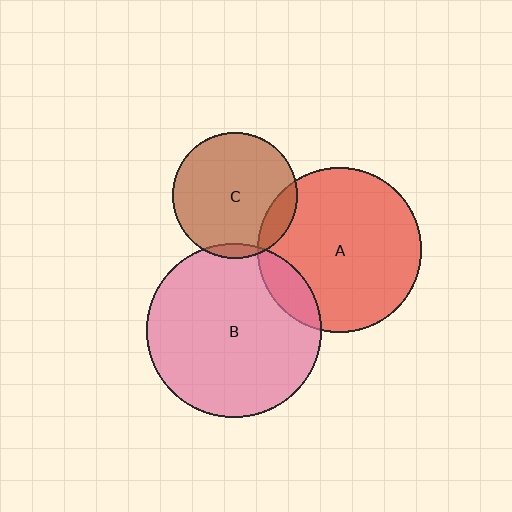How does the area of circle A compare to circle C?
Approximately 1.7 times.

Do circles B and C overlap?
Yes.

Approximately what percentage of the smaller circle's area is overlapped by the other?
Approximately 5%.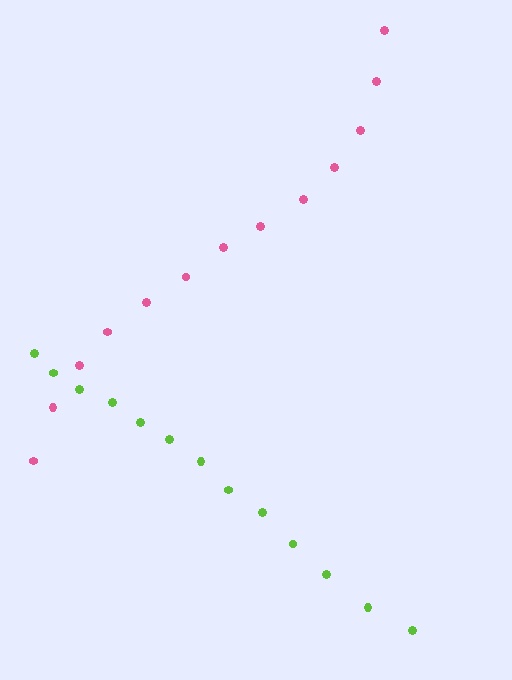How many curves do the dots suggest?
There are 2 distinct paths.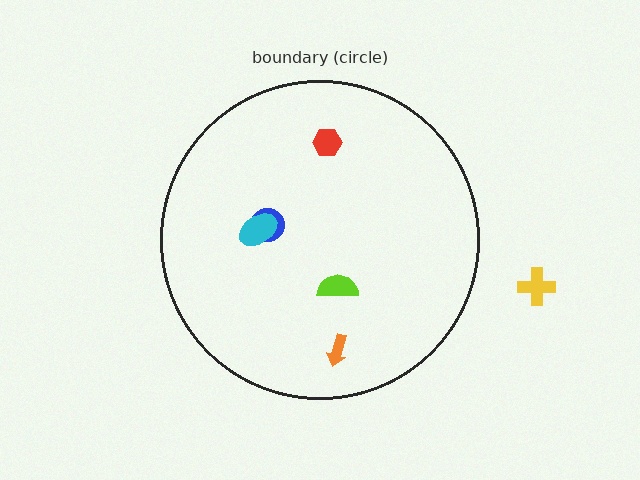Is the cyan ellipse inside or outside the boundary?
Inside.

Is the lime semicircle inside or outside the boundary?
Inside.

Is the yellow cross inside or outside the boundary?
Outside.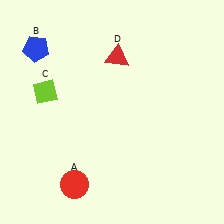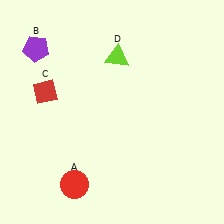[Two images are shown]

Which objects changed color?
B changed from blue to purple. C changed from lime to red. D changed from red to lime.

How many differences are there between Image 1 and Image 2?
There are 3 differences between the two images.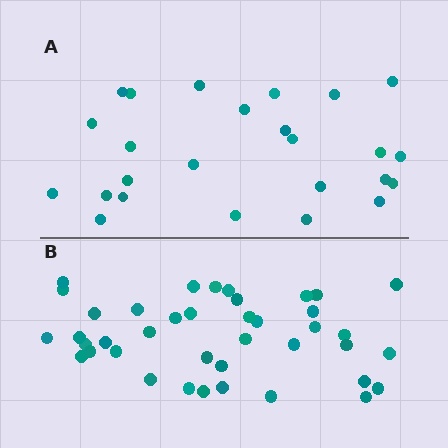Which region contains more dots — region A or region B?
Region B (the bottom region) has more dots.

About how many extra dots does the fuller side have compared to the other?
Region B has approximately 15 more dots than region A.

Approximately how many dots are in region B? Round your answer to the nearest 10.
About 40 dots.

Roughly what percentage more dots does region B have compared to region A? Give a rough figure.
About 60% more.